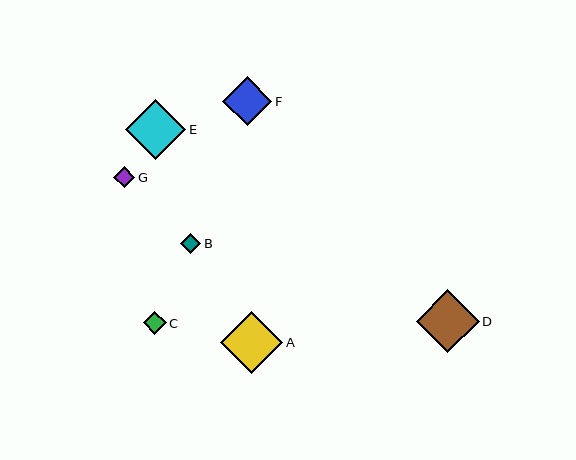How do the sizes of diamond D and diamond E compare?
Diamond D and diamond E are approximately the same size.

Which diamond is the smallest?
Diamond B is the smallest with a size of approximately 20 pixels.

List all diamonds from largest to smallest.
From largest to smallest: D, A, E, F, C, G, B.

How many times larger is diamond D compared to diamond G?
Diamond D is approximately 3.0 times the size of diamond G.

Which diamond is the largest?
Diamond D is the largest with a size of approximately 63 pixels.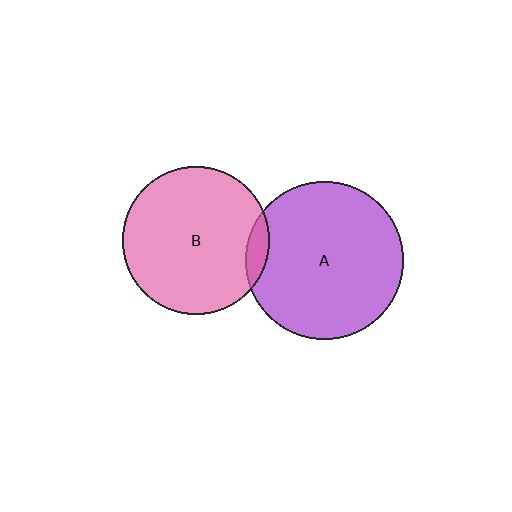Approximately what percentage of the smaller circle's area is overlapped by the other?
Approximately 5%.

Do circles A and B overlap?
Yes.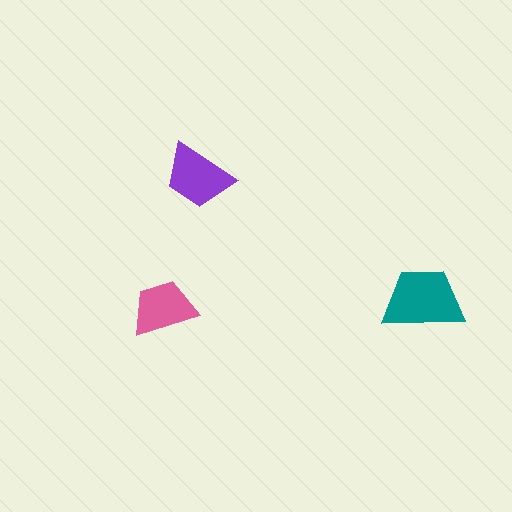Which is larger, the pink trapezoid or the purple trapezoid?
The purple one.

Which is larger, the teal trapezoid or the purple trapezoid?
The teal one.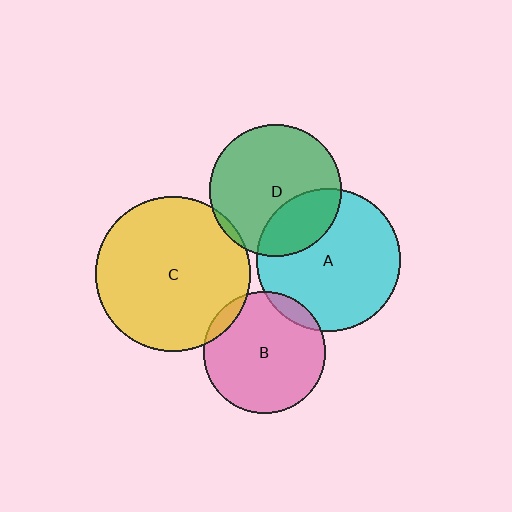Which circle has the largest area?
Circle C (yellow).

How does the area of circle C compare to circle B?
Approximately 1.6 times.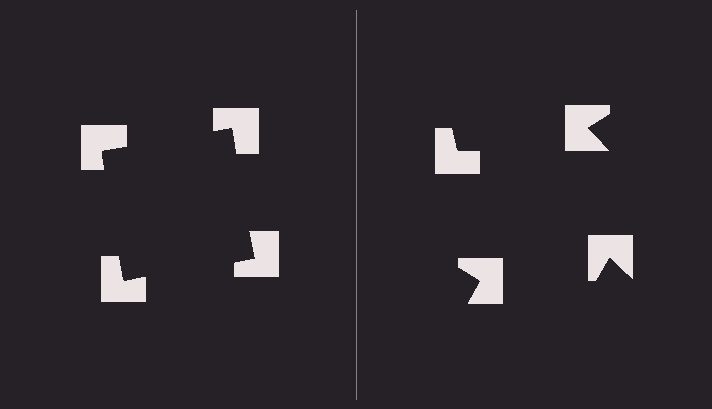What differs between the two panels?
The notched squares are positioned identically on both sides; only the wedge orientations differ. On the left they align to a square; on the right they are misaligned.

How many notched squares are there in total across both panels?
8 — 4 on each side.